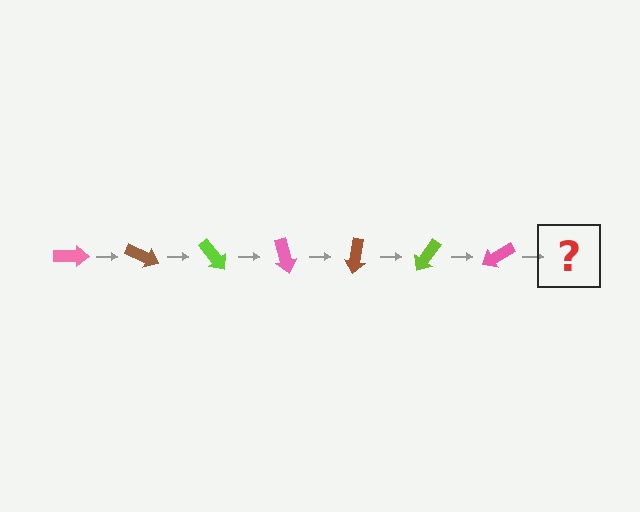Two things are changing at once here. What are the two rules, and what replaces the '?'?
The two rules are that it rotates 25 degrees each step and the color cycles through pink, brown, and lime. The '?' should be a brown arrow, rotated 175 degrees from the start.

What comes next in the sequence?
The next element should be a brown arrow, rotated 175 degrees from the start.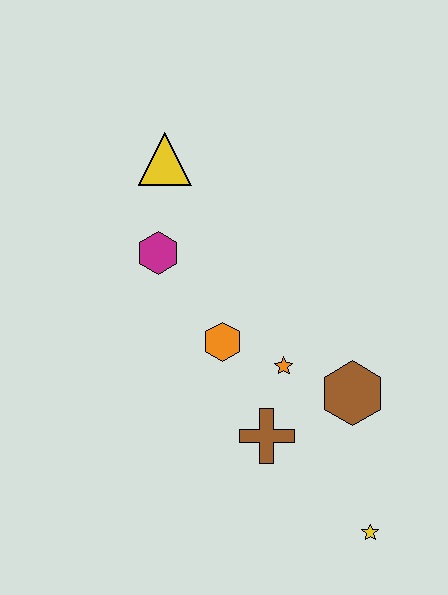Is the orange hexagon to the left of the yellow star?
Yes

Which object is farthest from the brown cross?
The yellow triangle is farthest from the brown cross.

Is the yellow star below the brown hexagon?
Yes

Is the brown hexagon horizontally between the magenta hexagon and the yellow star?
Yes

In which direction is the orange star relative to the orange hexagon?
The orange star is to the right of the orange hexagon.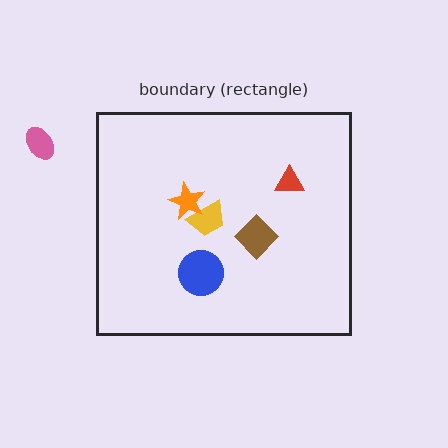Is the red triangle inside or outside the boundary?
Inside.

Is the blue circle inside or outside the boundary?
Inside.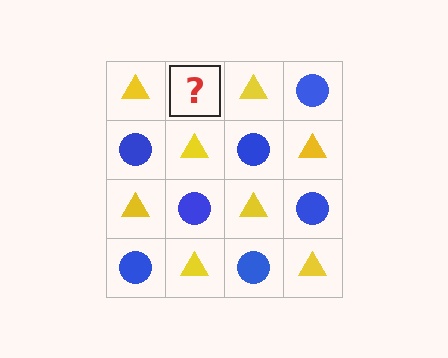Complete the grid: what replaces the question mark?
The question mark should be replaced with a blue circle.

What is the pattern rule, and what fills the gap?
The rule is that it alternates yellow triangle and blue circle in a checkerboard pattern. The gap should be filled with a blue circle.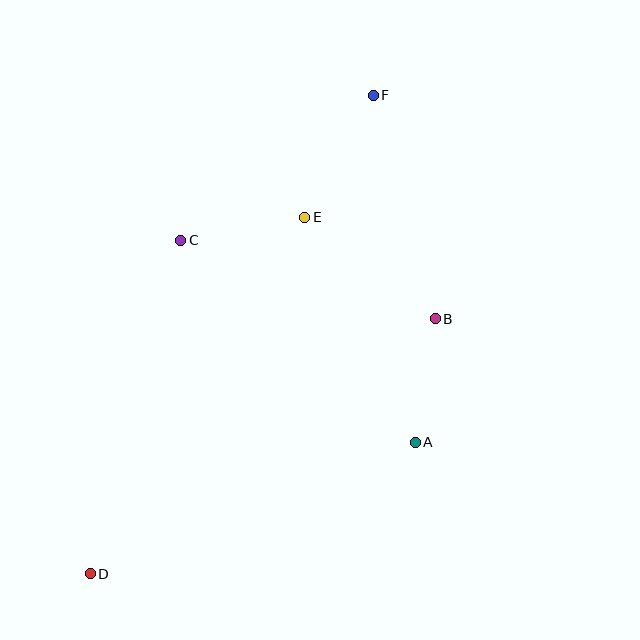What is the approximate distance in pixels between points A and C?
The distance between A and C is approximately 309 pixels.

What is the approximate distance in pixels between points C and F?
The distance between C and F is approximately 241 pixels.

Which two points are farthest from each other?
Points D and F are farthest from each other.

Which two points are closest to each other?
Points A and B are closest to each other.